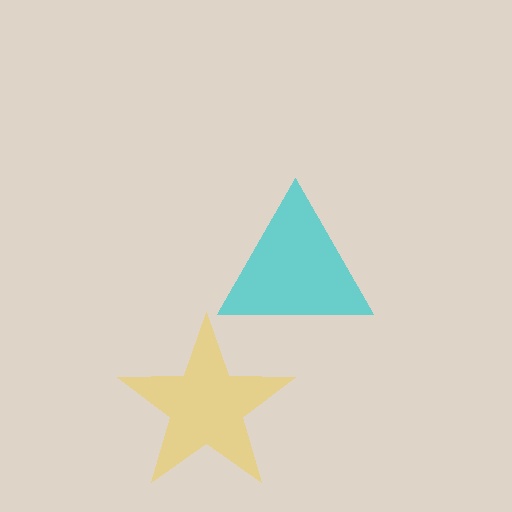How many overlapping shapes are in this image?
There are 2 overlapping shapes in the image.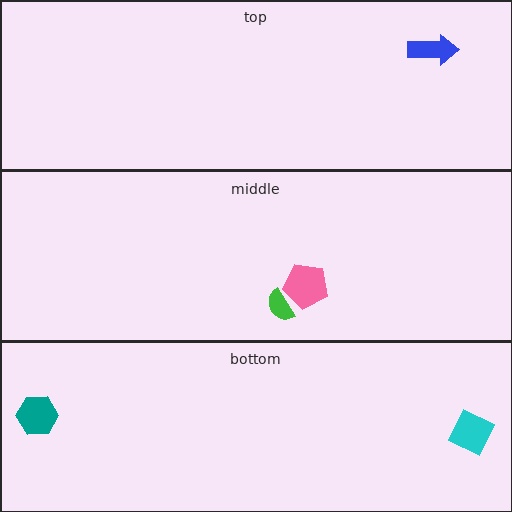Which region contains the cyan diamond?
The bottom region.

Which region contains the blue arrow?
The top region.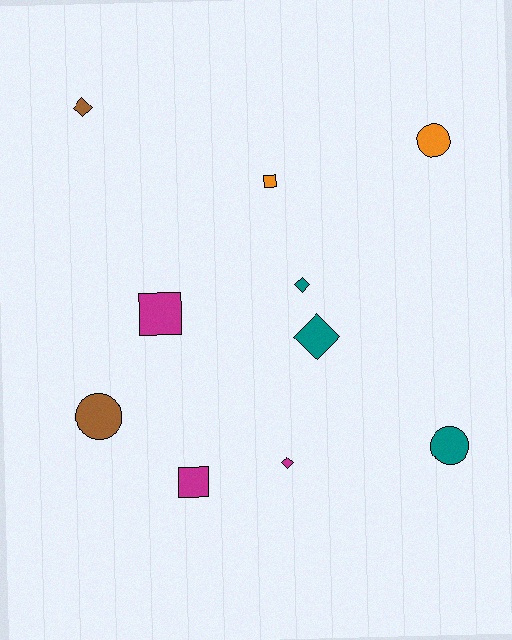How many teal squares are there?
There are no teal squares.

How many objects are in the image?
There are 10 objects.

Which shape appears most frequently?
Diamond, with 4 objects.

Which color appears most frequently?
Magenta, with 3 objects.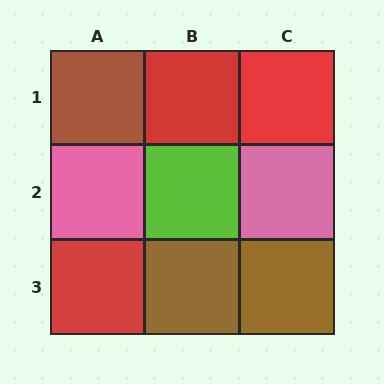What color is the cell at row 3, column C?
Brown.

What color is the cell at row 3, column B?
Brown.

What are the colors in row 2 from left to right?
Pink, lime, pink.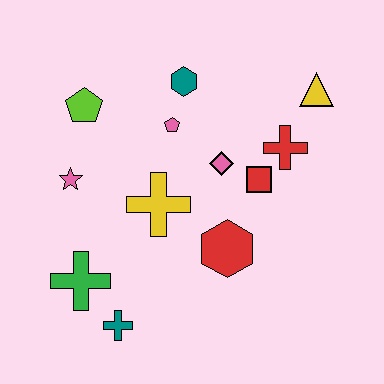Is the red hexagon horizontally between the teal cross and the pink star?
No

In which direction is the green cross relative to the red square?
The green cross is to the left of the red square.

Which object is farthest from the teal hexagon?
The teal cross is farthest from the teal hexagon.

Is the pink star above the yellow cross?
Yes